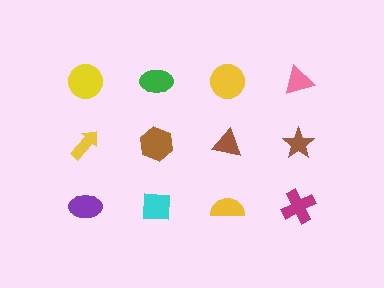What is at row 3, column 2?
A cyan square.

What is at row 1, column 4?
A pink triangle.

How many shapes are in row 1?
4 shapes.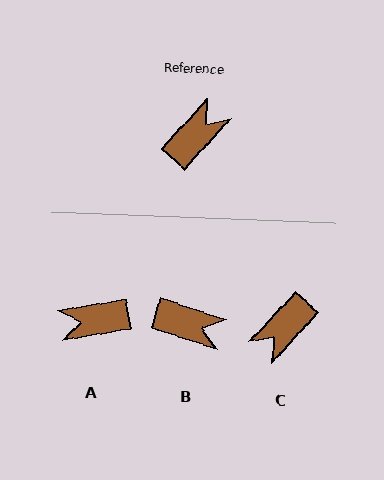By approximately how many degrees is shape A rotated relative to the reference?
Approximately 142 degrees counter-clockwise.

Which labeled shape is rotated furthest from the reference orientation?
C, about 180 degrees away.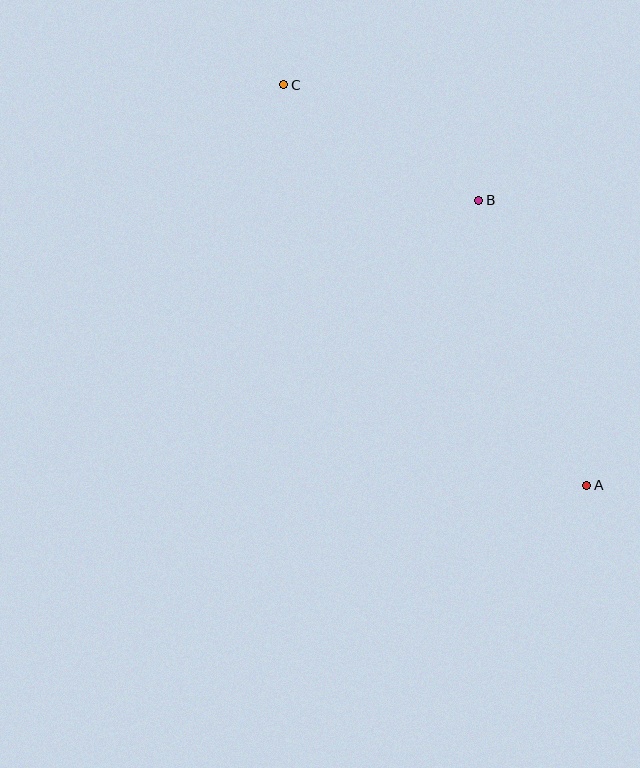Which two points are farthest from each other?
Points A and C are farthest from each other.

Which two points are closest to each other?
Points B and C are closest to each other.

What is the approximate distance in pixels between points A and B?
The distance between A and B is approximately 305 pixels.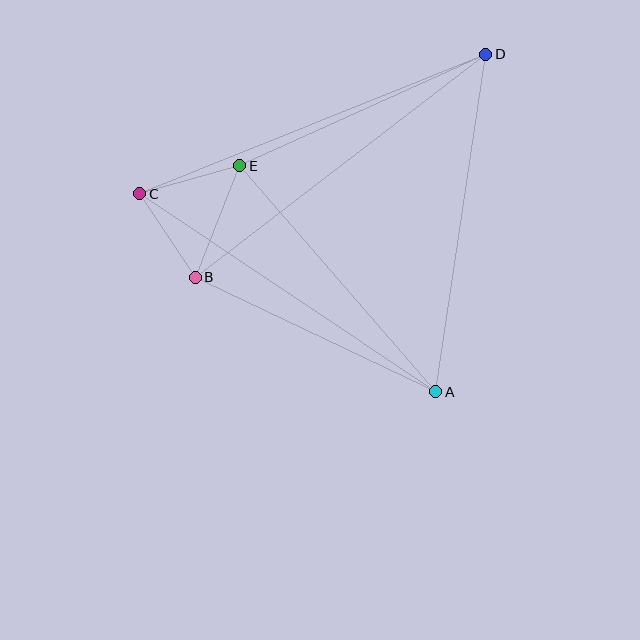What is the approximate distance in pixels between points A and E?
The distance between A and E is approximately 299 pixels.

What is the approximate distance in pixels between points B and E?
The distance between B and E is approximately 120 pixels.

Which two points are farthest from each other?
Points C and D are farthest from each other.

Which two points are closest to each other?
Points B and C are closest to each other.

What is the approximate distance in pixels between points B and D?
The distance between B and D is approximately 366 pixels.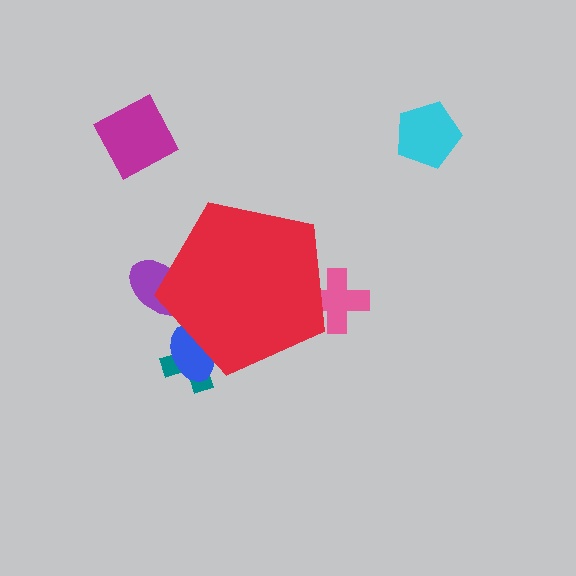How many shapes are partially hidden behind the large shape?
4 shapes are partially hidden.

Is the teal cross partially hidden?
Yes, the teal cross is partially hidden behind the red pentagon.